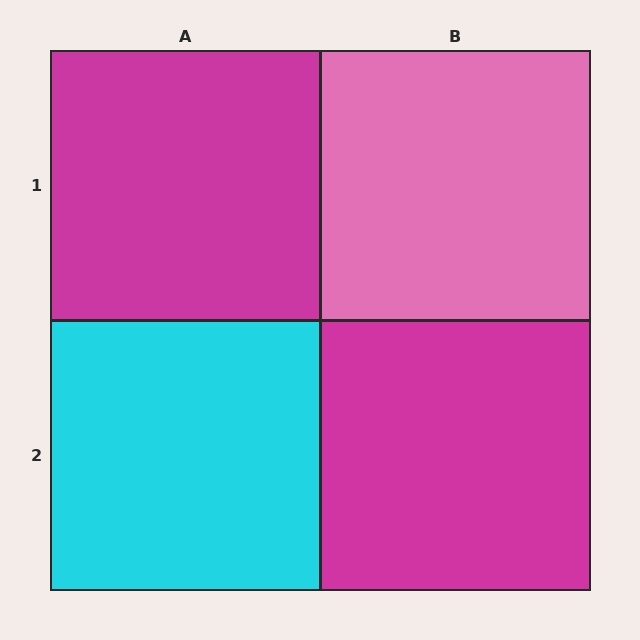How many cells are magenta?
2 cells are magenta.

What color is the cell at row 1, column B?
Pink.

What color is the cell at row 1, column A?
Magenta.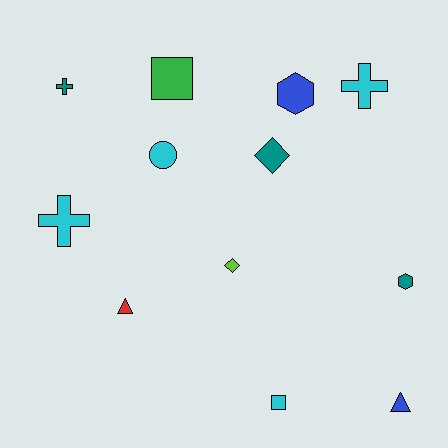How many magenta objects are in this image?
There are no magenta objects.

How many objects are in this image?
There are 12 objects.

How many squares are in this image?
There are 2 squares.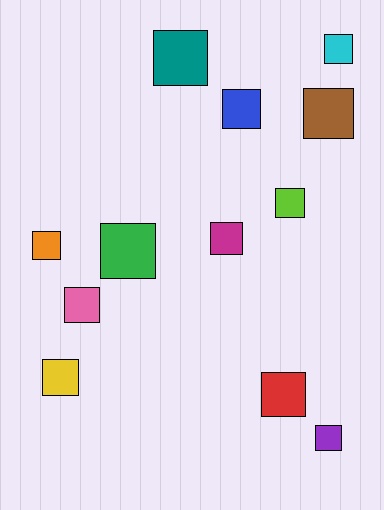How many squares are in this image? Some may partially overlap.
There are 12 squares.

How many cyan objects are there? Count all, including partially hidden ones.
There is 1 cyan object.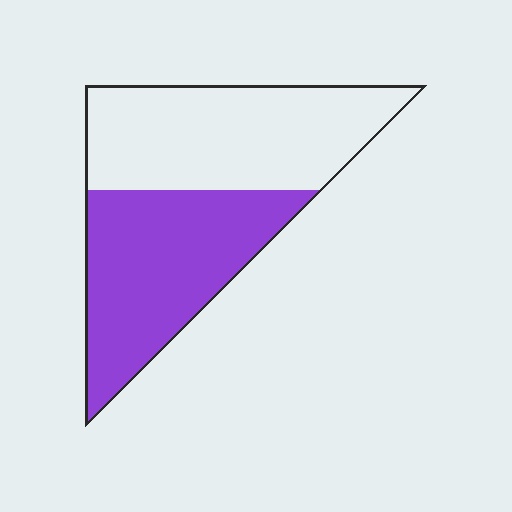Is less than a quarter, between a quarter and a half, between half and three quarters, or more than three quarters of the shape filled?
Between a quarter and a half.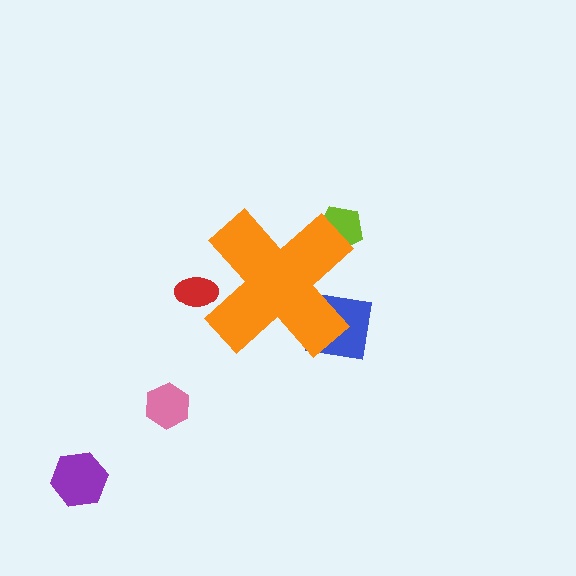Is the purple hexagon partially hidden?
No, the purple hexagon is fully visible.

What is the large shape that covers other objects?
An orange cross.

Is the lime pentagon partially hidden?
Yes, the lime pentagon is partially hidden behind the orange cross.